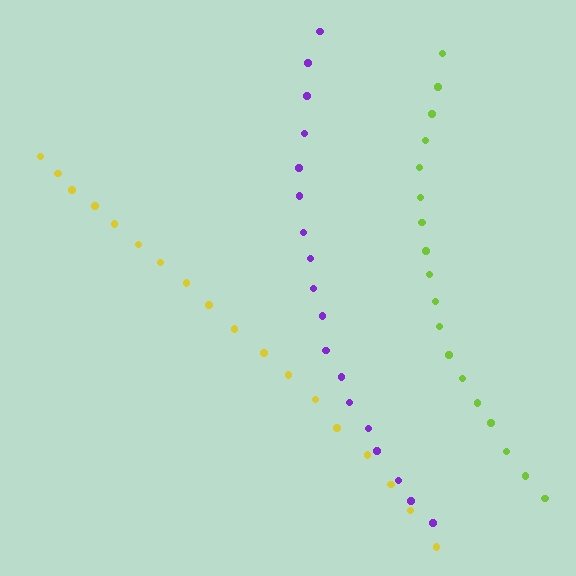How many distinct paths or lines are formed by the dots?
There are 3 distinct paths.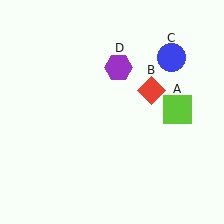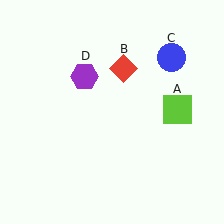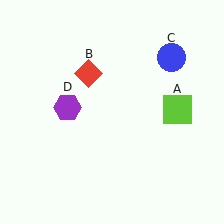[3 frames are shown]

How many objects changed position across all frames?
2 objects changed position: red diamond (object B), purple hexagon (object D).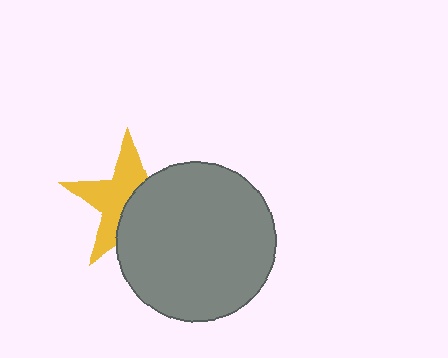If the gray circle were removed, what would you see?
You would see the complete yellow star.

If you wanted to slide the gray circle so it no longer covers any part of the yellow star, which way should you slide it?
Slide it toward the lower-right — that is the most direct way to separate the two shapes.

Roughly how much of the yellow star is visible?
About half of it is visible (roughly 52%).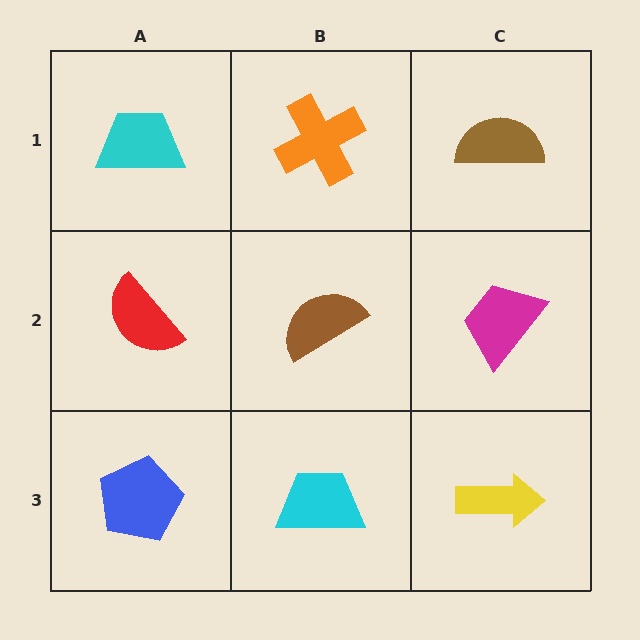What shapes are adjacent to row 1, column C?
A magenta trapezoid (row 2, column C), an orange cross (row 1, column B).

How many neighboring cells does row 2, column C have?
3.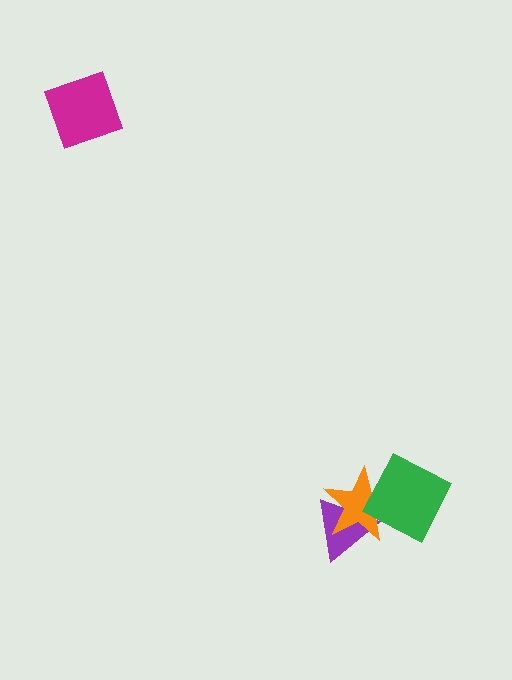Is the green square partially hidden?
No, no other shape covers it.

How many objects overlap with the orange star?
2 objects overlap with the orange star.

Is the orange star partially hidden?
Yes, it is partially covered by another shape.